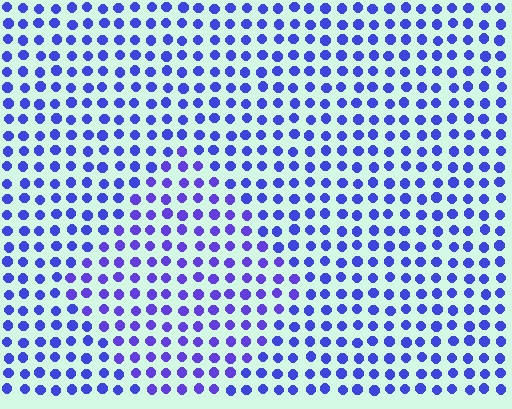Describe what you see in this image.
The image is filled with small blue elements in a uniform arrangement. A diamond-shaped region is visible where the elements are tinted to a slightly different hue, forming a subtle color boundary.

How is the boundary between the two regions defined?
The boundary is defined purely by a slight shift in hue (about 17 degrees). Spacing, size, and orientation are identical on both sides.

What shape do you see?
I see a diamond.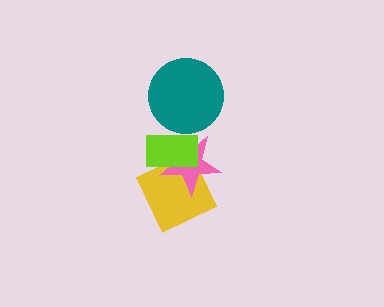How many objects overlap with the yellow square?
2 objects overlap with the yellow square.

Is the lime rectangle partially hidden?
Yes, it is partially covered by another shape.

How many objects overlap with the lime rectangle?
3 objects overlap with the lime rectangle.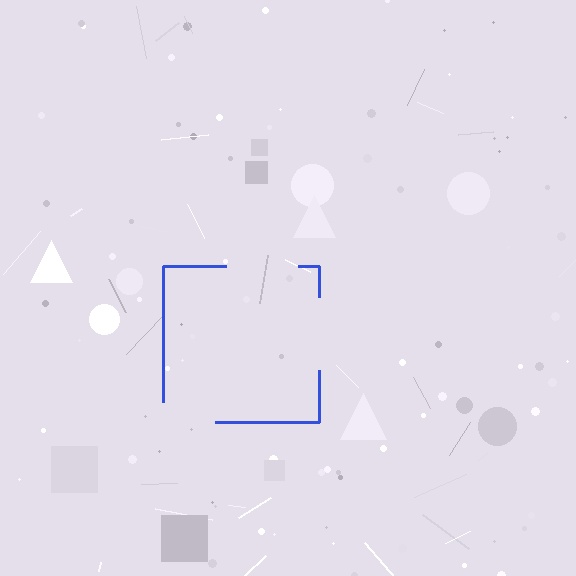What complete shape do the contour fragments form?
The contour fragments form a square.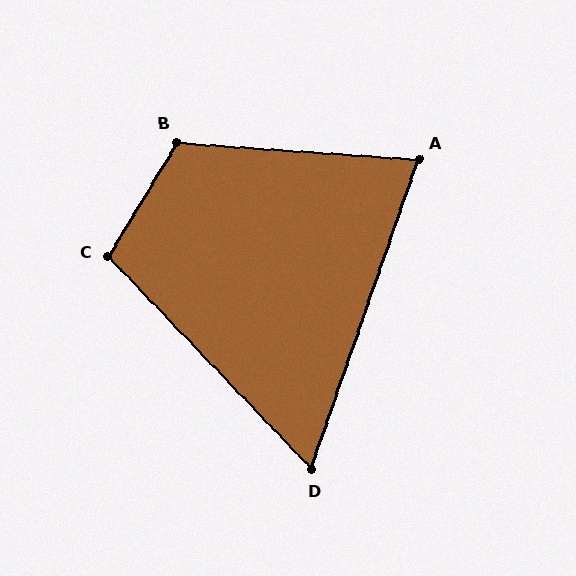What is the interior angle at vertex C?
Approximately 105 degrees (obtuse).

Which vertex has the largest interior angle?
B, at approximately 117 degrees.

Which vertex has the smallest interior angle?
D, at approximately 63 degrees.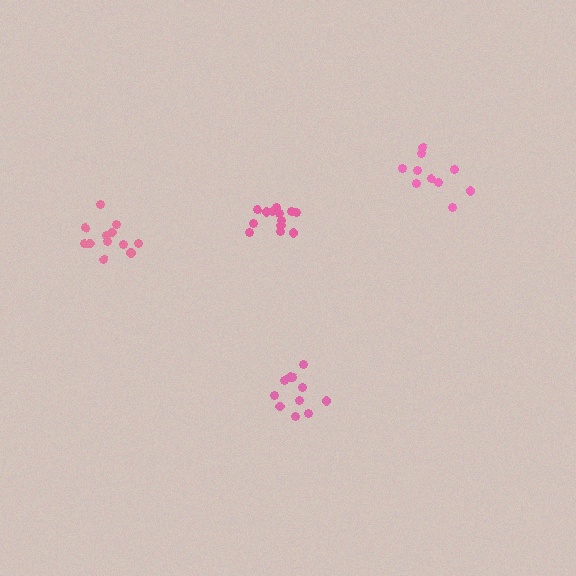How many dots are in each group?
Group 1: 12 dots, Group 2: 13 dots, Group 3: 10 dots, Group 4: 11 dots (46 total).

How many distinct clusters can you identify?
There are 4 distinct clusters.